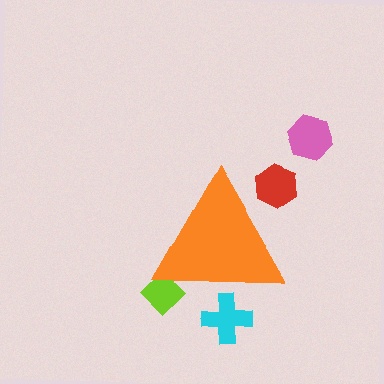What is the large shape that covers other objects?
An orange triangle.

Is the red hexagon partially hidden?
Yes, the red hexagon is partially hidden behind the orange triangle.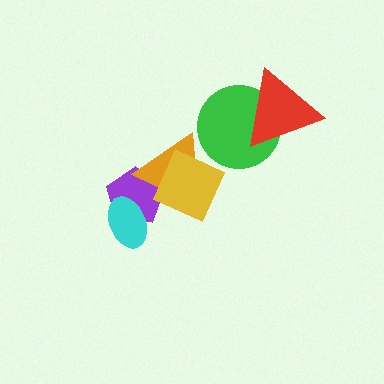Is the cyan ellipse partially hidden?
No, no other shape covers it.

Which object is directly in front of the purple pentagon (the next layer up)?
The orange triangle is directly in front of the purple pentagon.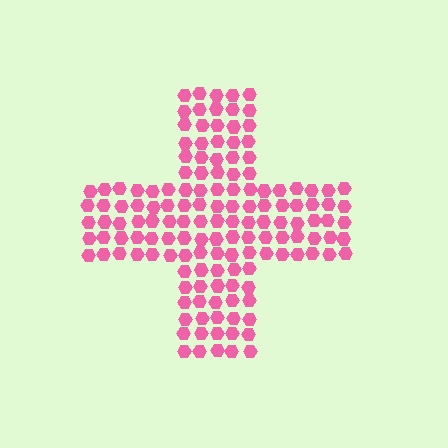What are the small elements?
The small elements are hexagons.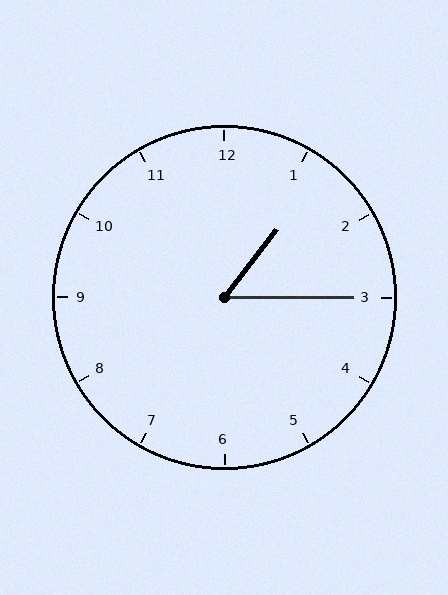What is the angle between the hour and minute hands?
Approximately 52 degrees.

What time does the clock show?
1:15.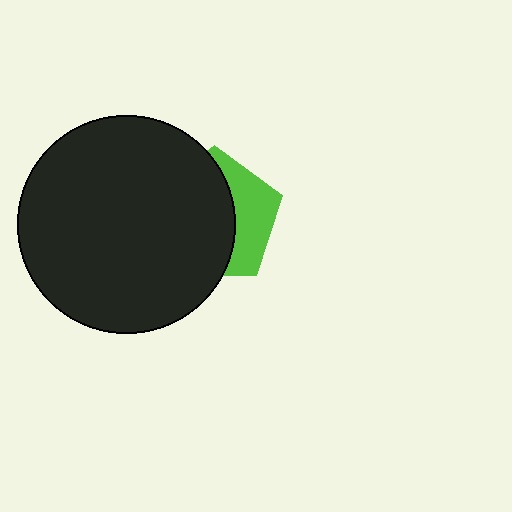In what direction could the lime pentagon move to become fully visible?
The lime pentagon could move right. That would shift it out from behind the black circle entirely.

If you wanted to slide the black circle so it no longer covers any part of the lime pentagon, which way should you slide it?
Slide it left — that is the most direct way to separate the two shapes.